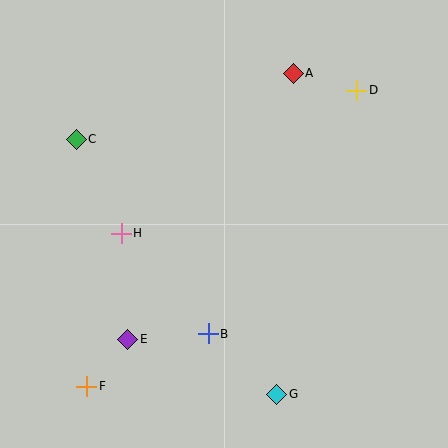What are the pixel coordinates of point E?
Point E is at (128, 339).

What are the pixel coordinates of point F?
Point F is at (87, 386).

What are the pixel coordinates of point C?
Point C is at (76, 139).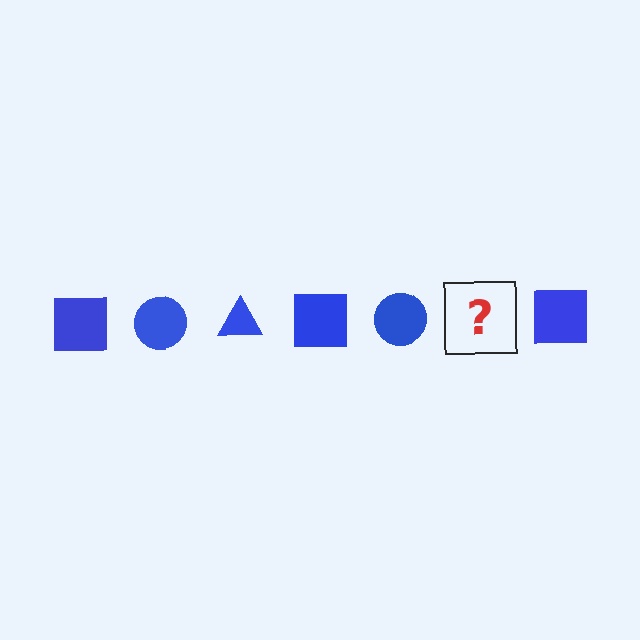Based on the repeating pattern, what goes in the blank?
The blank should be a blue triangle.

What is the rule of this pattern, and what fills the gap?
The rule is that the pattern cycles through square, circle, triangle shapes in blue. The gap should be filled with a blue triangle.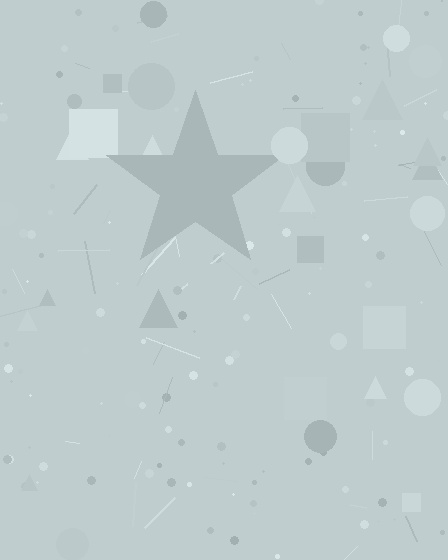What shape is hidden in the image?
A star is hidden in the image.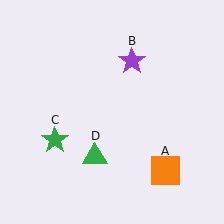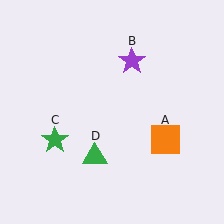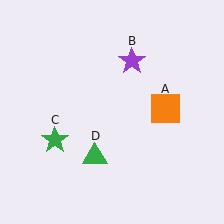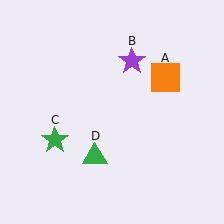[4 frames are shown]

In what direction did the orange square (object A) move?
The orange square (object A) moved up.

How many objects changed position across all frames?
1 object changed position: orange square (object A).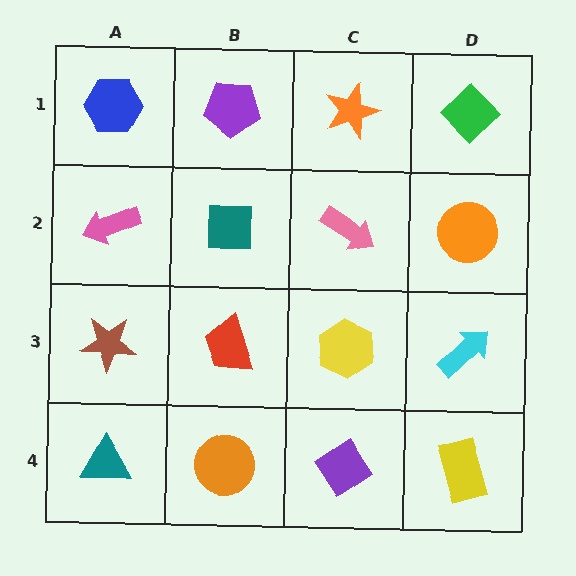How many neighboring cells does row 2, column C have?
4.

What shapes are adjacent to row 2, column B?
A purple pentagon (row 1, column B), a red trapezoid (row 3, column B), a pink arrow (row 2, column A), a pink arrow (row 2, column C).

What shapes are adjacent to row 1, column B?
A teal square (row 2, column B), a blue hexagon (row 1, column A), an orange star (row 1, column C).